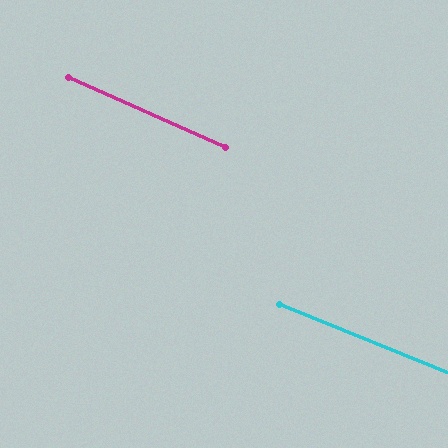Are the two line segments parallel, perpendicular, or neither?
Parallel — their directions differ by only 1.7°.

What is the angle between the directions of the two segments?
Approximately 2 degrees.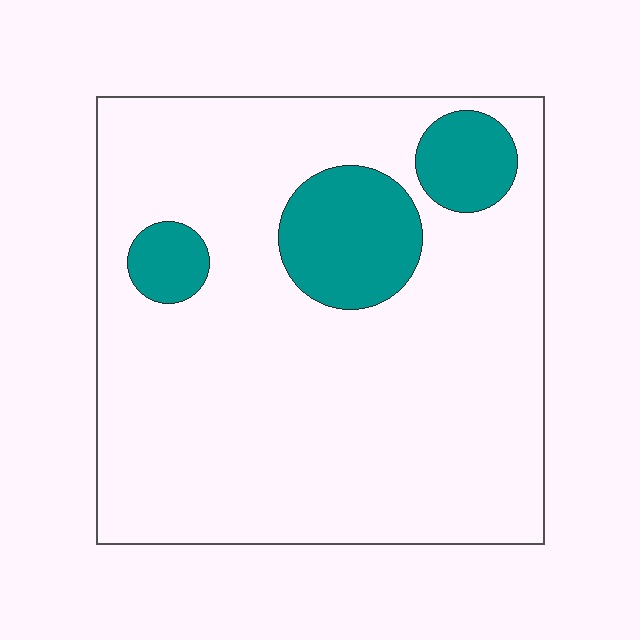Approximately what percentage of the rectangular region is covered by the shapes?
Approximately 15%.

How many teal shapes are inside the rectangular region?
3.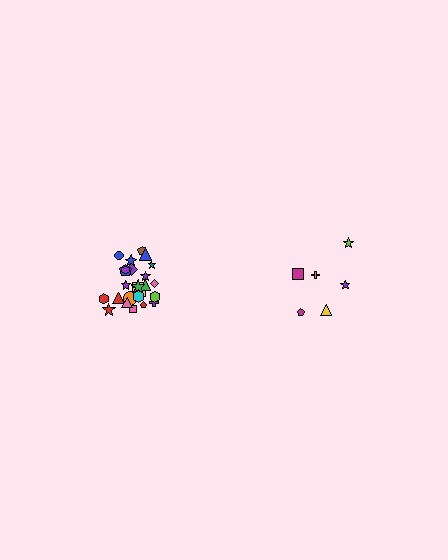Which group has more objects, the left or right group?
The left group.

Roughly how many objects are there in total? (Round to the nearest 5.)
Roughly 30 objects in total.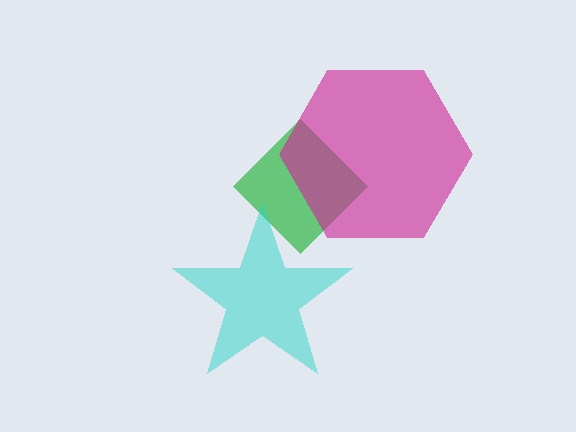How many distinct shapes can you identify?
There are 3 distinct shapes: a green diamond, a cyan star, a magenta hexagon.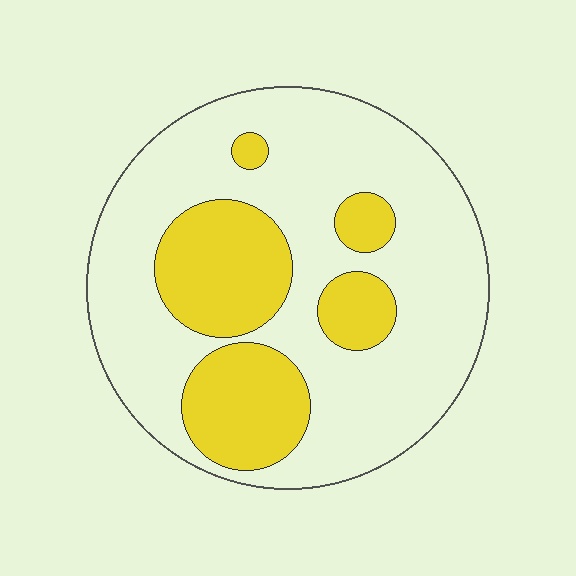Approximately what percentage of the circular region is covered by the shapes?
Approximately 30%.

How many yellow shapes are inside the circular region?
5.